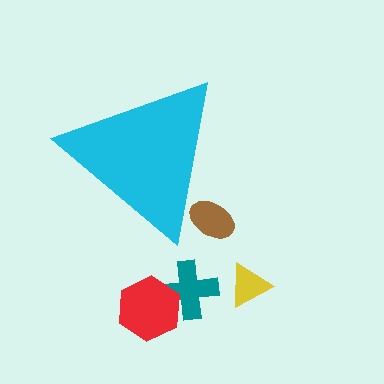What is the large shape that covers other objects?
A cyan triangle.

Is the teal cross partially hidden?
No, the teal cross is fully visible.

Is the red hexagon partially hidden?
No, the red hexagon is fully visible.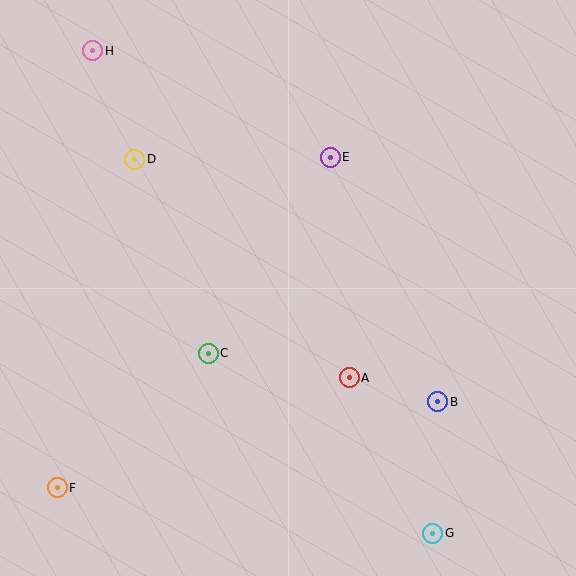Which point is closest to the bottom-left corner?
Point F is closest to the bottom-left corner.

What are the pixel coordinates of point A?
Point A is at (349, 378).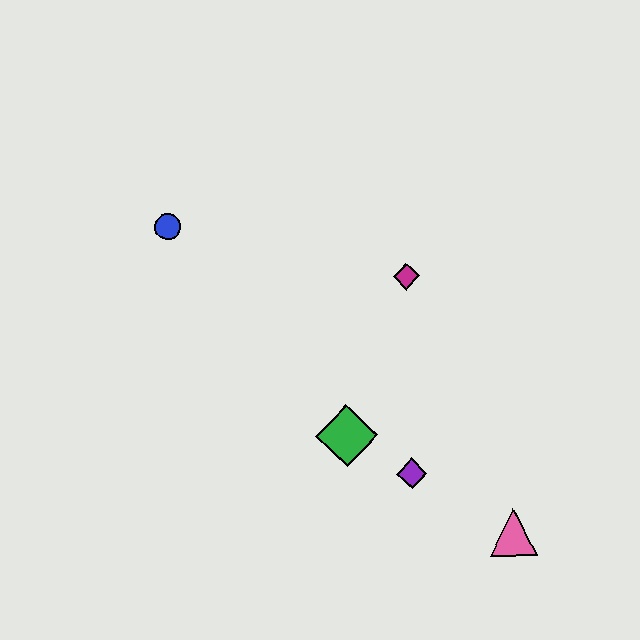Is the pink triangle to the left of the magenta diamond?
No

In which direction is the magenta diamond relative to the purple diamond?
The magenta diamond is above the purple diamond.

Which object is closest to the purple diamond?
The green diamond is closest to the purple diamond.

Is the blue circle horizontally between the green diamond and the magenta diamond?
No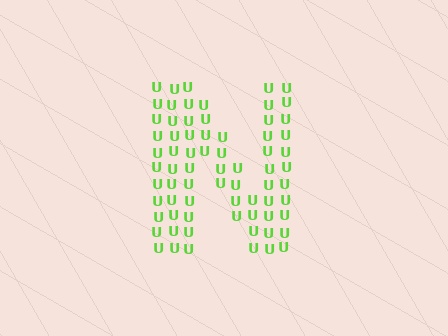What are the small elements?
The small elements are letter U's.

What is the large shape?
The large shape is the letter N.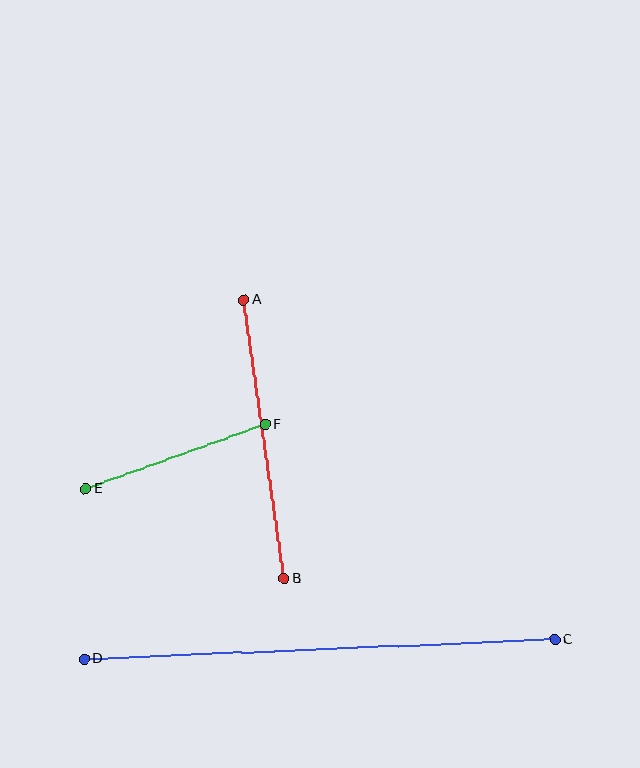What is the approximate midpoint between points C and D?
The midpoint is at approximately (320, 649) pixels.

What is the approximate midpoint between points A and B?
The midpoint is at approximately (264, 439) pixels.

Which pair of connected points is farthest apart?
Points C and D are farthest apart.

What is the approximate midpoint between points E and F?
The midpoint is at approximately (175, 457) pixels.